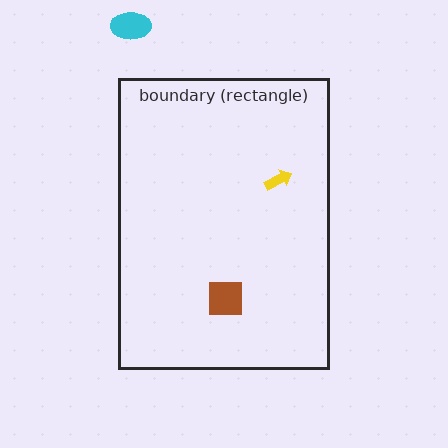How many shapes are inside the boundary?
2 inside, 1 outside.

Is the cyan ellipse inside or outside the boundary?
Outside.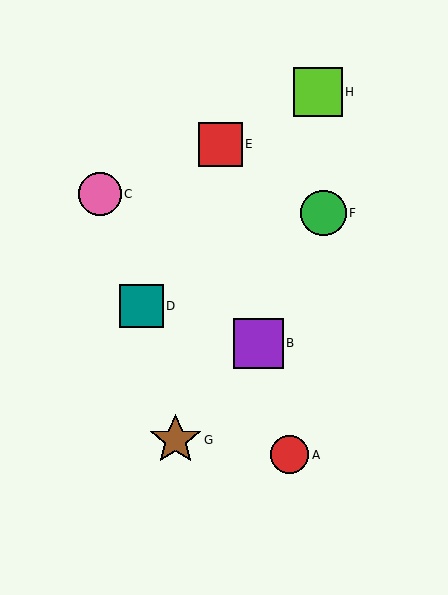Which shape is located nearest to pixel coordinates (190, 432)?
The brown star (labeled G) at (175, 440) is nearest to that location.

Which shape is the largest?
The brown star (labeled G) is the largest.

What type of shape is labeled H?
Shape H is a lime square.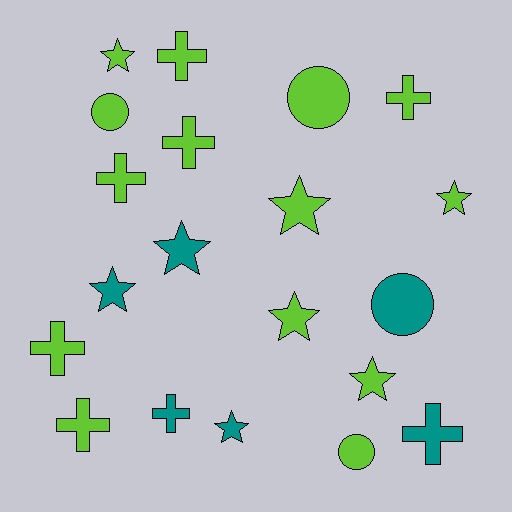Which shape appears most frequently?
Cross, with 8 objects.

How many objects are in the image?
There are 20 objects.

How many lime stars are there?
There are 5 lime stars.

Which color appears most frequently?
Lime, with 14 objects.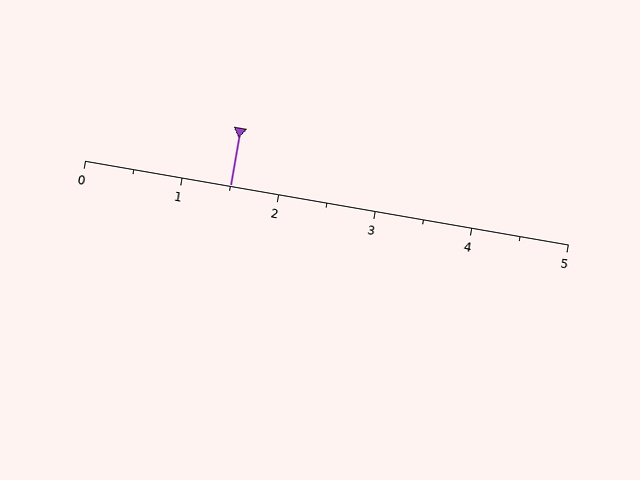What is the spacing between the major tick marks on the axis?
The major ticks are spaced 1 apart.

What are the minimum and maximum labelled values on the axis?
The axis runs from 0 to 5.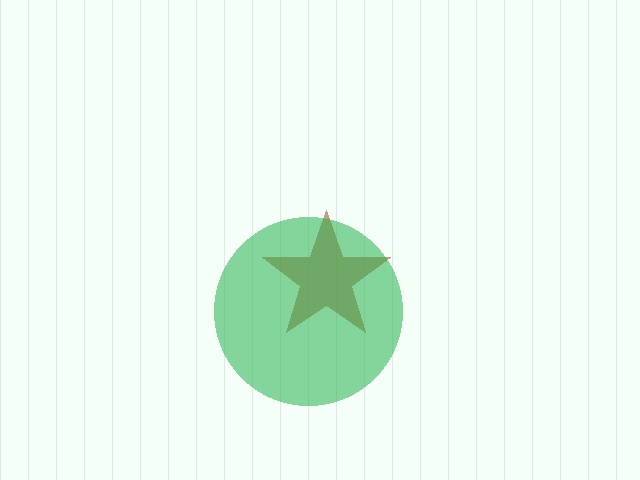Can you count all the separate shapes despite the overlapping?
Yes, there are 2 separate shapes.